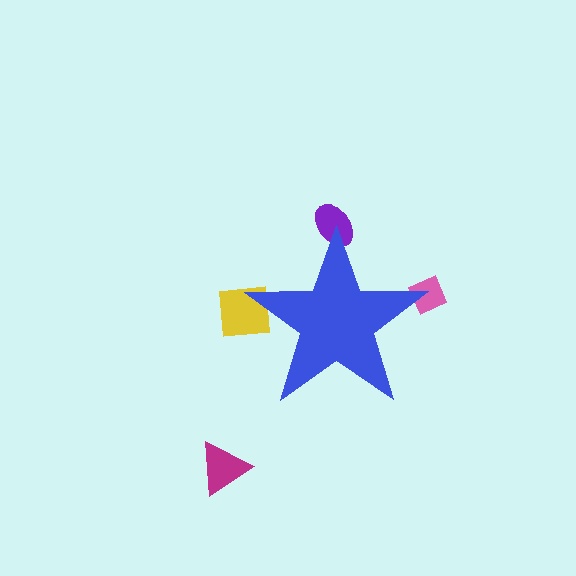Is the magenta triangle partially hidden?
No, the magenta triangle is fully visible.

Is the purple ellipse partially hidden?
Yes, the purple ellipse is partially hidden behind the blue star.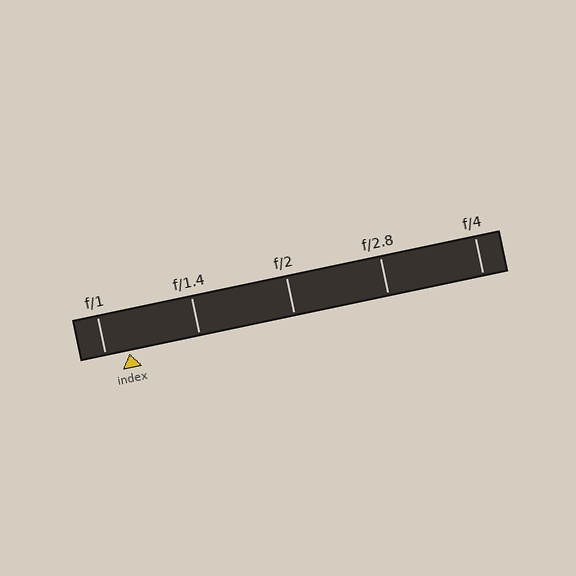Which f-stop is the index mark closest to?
The index mark is closest to f/1.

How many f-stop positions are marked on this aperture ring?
There are 5 f-stop positions marked.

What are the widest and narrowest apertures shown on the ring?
The widest aperture shown is f/1 and the narrowest is f/4.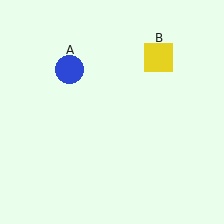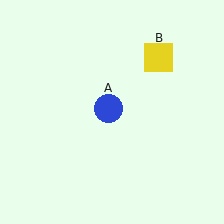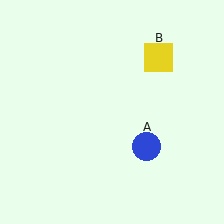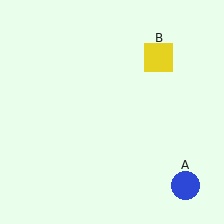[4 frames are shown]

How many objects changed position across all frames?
1 object changed position: blue circle (object A).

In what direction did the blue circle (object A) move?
The blue circle (object A) moved down and to the right.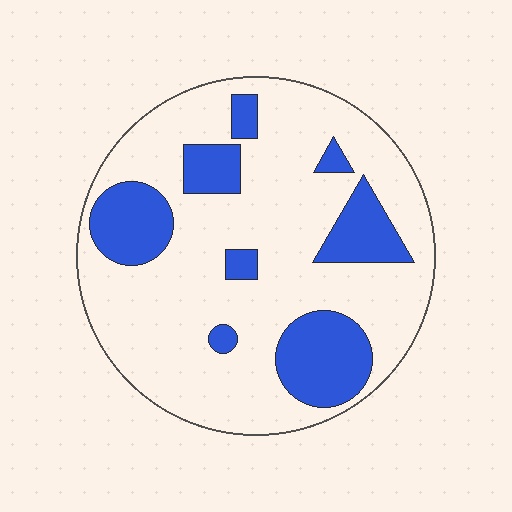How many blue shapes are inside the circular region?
8.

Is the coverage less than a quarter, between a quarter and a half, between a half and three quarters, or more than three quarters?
Less than a quarter.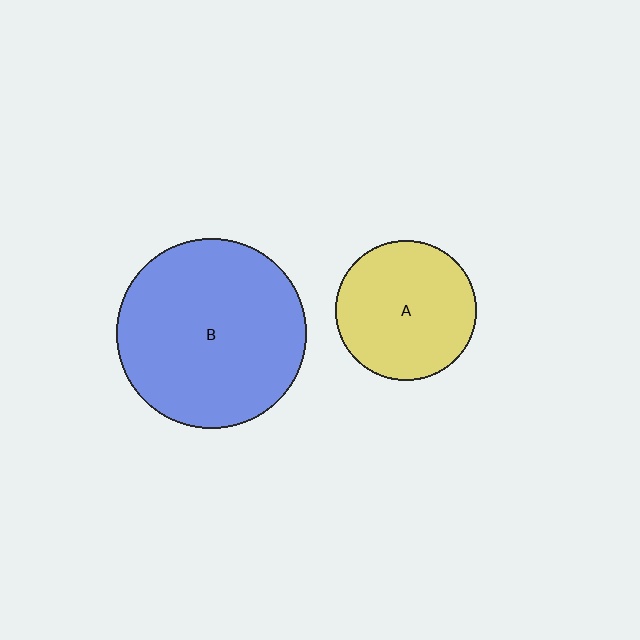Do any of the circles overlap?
No, none of the circles overlap.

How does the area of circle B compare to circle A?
Approximately 1.8 times.